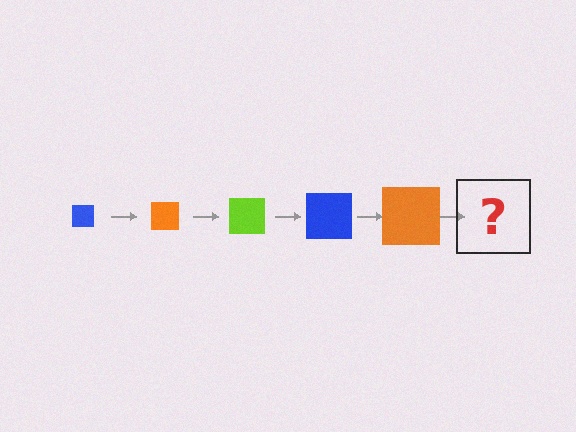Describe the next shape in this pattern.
It should be a lime square, larger than the previous one.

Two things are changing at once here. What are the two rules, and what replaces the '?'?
The two rules are that the square grows larger each step and the color cycles through blue, orange, and lime. The '?' should be a lime square, larger than the previous one.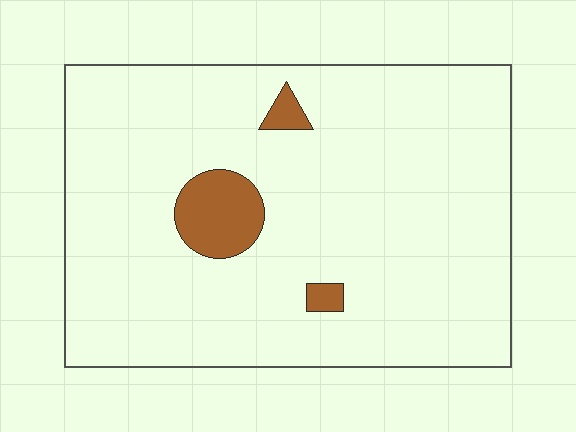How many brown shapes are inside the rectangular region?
3.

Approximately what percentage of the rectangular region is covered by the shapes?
Approximately 5%.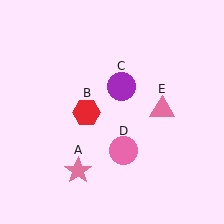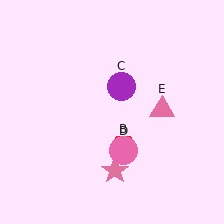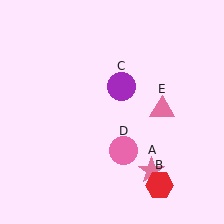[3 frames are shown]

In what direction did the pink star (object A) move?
The pink star (object A) moved right.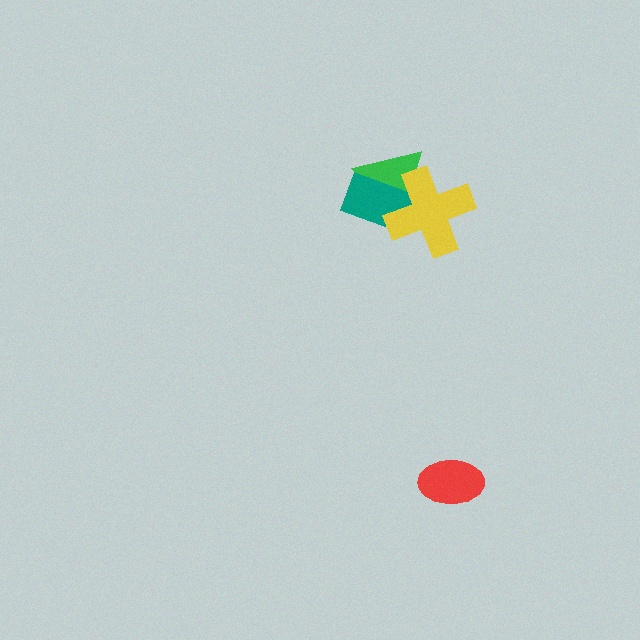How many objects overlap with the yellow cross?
2 objects overlap with the yellow cross.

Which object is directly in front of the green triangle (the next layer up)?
The teal rectangle is directly in front of the green triangle.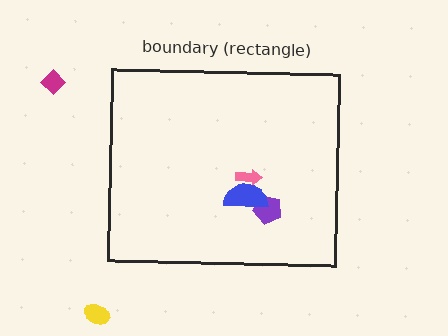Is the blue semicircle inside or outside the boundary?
Inside.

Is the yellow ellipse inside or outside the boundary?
Outside.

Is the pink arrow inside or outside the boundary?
Inside.